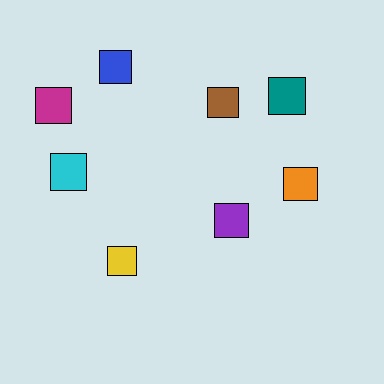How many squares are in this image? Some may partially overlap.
There are 8 squares.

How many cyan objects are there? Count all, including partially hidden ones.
There is 1 cyan object.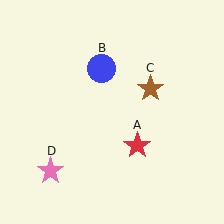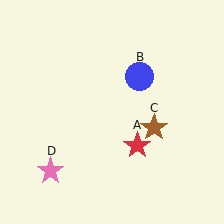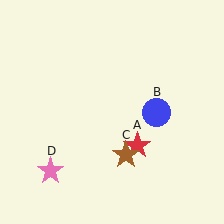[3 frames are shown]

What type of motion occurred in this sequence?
The blue circle (object B), brown star (object C) rotated clockwise around the center of the scene.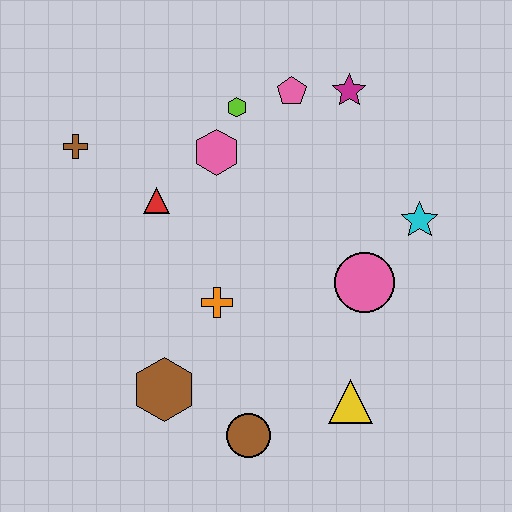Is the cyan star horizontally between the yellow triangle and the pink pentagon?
No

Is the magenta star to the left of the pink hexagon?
No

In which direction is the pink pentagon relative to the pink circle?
The pink pentagon is above the pink circle.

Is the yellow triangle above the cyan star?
No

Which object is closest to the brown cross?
The red triangle is closest to the brown cross.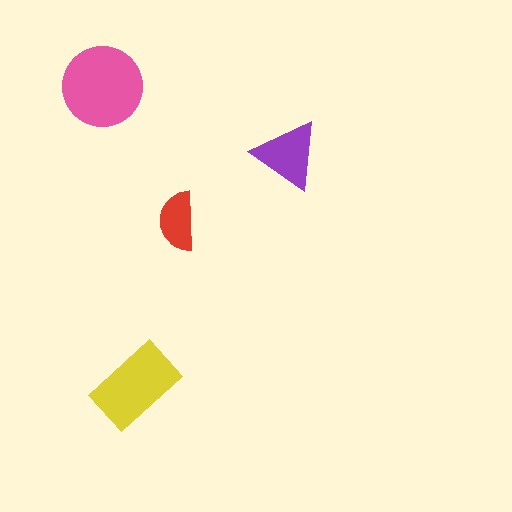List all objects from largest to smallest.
The pink circle, the yellow rectangle, the purple triangle, the red semicircle.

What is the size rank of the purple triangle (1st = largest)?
3rd.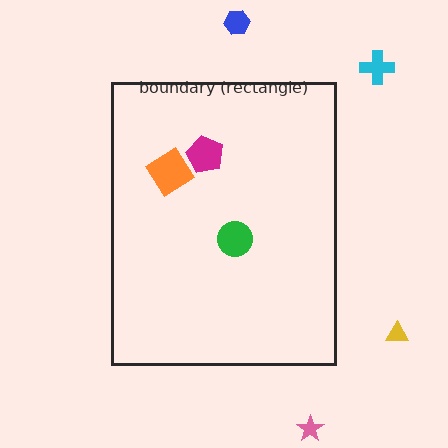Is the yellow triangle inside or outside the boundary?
Outside.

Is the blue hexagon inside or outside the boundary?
Outside.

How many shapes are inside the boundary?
3 inside, 4 outside.